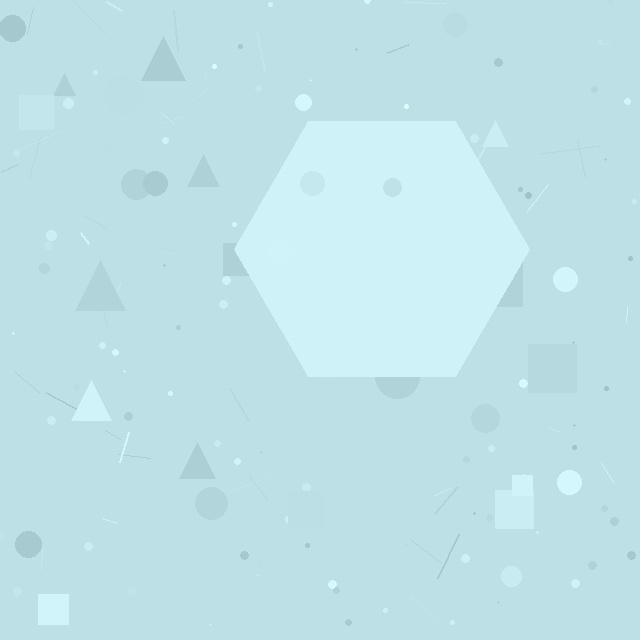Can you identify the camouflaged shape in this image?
The camouflaged shape is a hexagon.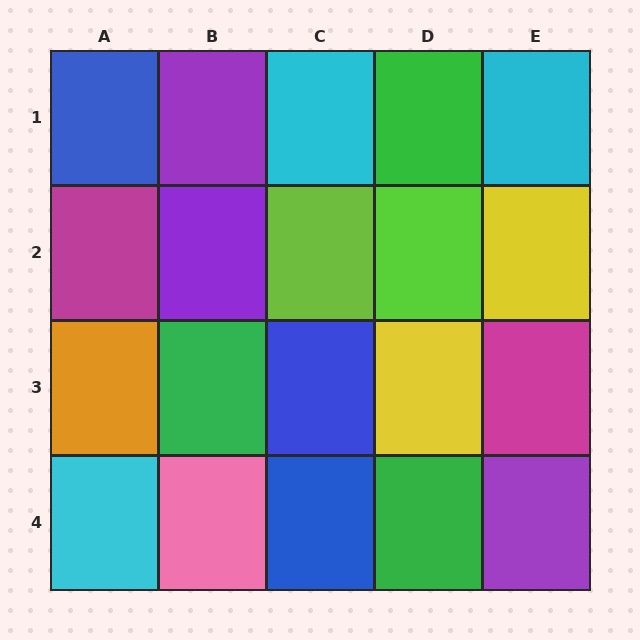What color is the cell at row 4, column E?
Purple.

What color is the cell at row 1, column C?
Cyan.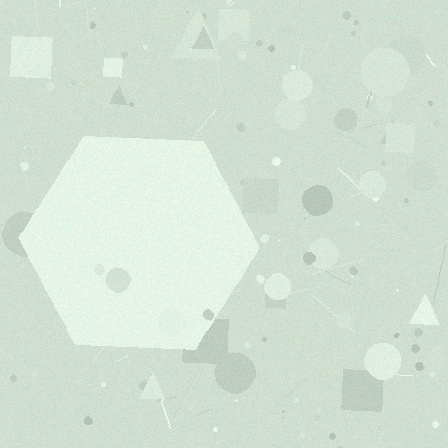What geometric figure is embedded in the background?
A hexagon is embedded in the background.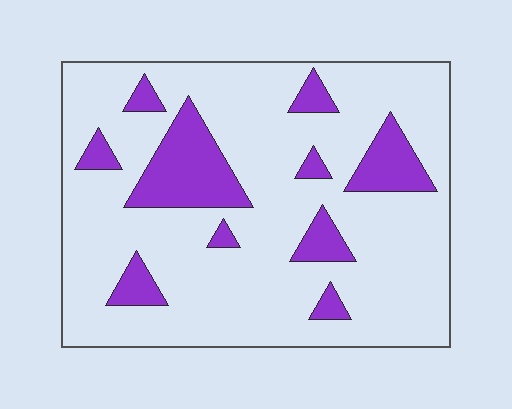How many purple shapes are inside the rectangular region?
10.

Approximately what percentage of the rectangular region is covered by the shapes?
Approximately 20%.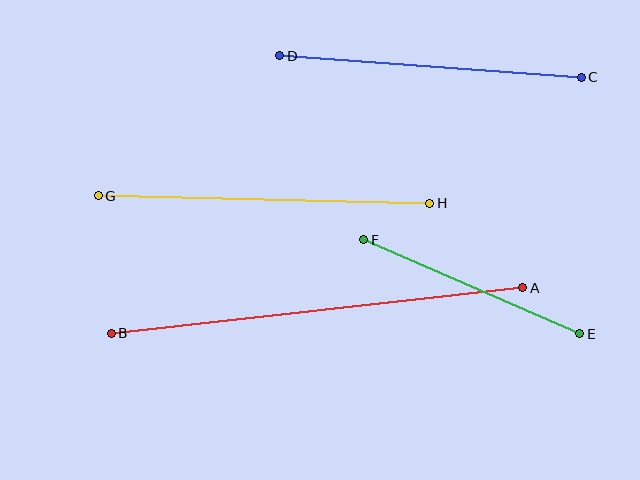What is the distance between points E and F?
The distance is approximately 236 pixels.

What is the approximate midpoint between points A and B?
The midpoint is at approximately (317, 311) pixels.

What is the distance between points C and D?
The distance is approximately 303 pixels.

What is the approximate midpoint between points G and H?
The midpoint is at approximately (264, 200) pixels.